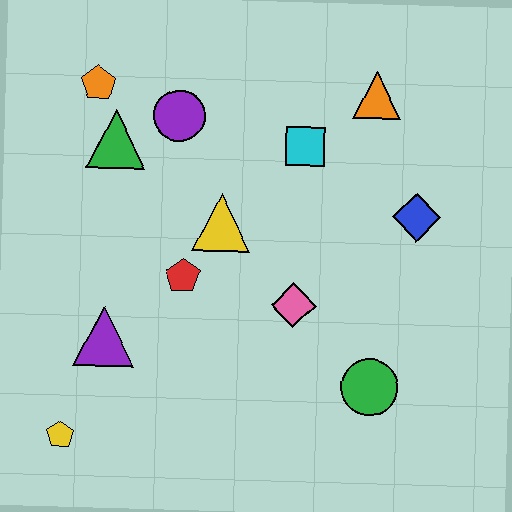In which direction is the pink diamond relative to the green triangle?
The pink diamond is to the right of the green triangle.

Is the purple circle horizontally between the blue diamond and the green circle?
No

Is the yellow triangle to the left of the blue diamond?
Yes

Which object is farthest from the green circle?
The orange pentagon is farthest from the green circle.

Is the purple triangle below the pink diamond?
Yes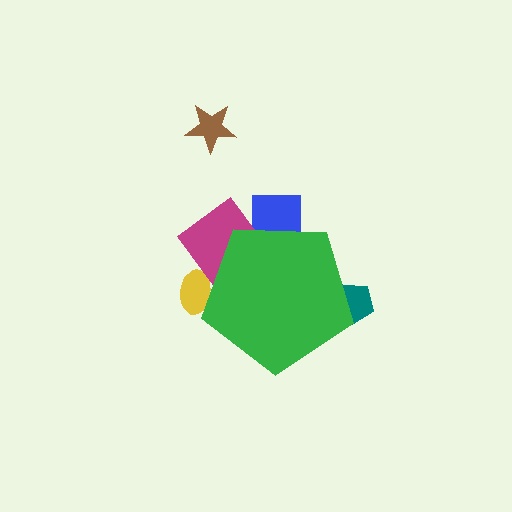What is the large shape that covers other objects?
A green pentagon.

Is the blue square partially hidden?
Yes, the blue square is partially hidden behind the green pentagon.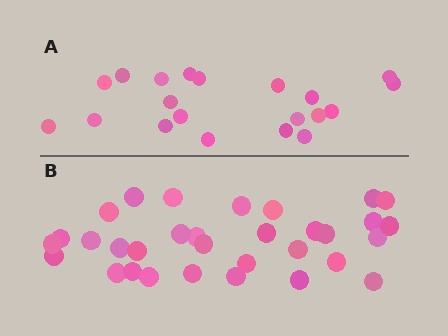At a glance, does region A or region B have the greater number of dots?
Region B (the bottom region) has more dots.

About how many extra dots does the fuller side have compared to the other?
Region B has roughly 12 or so more dots than region A.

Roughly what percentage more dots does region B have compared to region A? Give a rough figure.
About 60% more.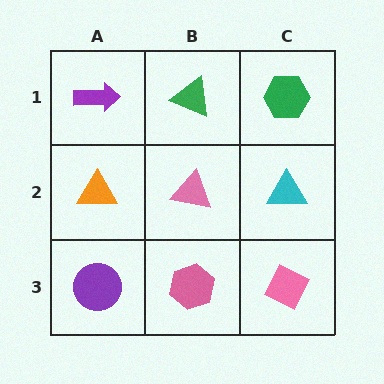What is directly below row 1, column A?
An orange triangle.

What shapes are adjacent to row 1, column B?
A pink triangle (row 2, column B), a purple arrow (row 1, column A), a green hexagon (row 1, column C).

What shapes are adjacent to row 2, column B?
A green triangle (row 1, column B), a pink hexagon (row 3, column B), an orange triangle (row 2, column A), a cyan triangle (row 2, column C).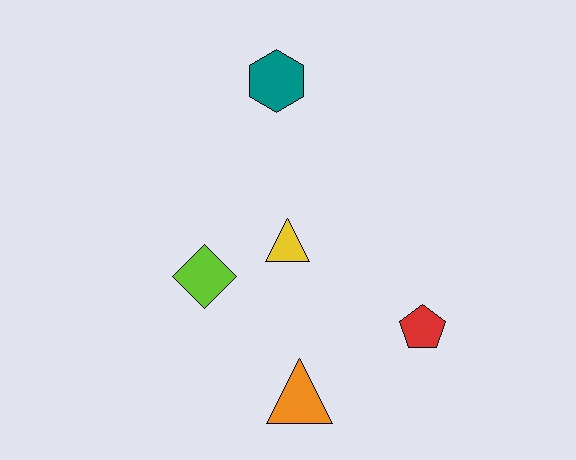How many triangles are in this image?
There are 2 triangles.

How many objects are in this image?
There are 5 objects.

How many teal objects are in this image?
There is 1 teal object.